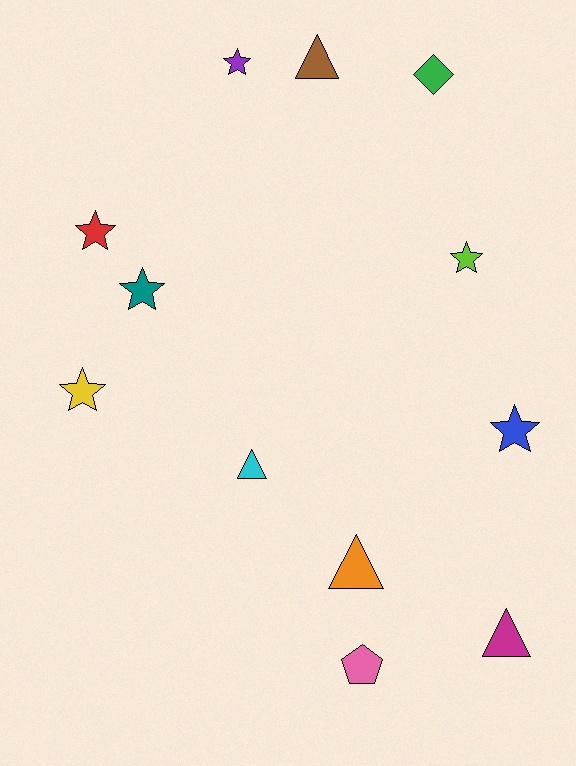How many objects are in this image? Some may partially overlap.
There are 12 objects.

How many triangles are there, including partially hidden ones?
There are 4 triangles.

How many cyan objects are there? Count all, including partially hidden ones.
There is 1 cyan object.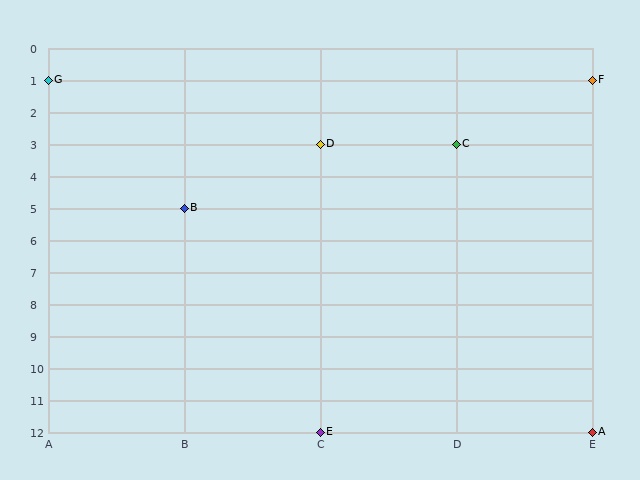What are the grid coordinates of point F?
Point F is at grid coordinates (E, 1).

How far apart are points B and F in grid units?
Points B and F are 3 columns and 4 rows apart (about 5.0 grid units diagonally).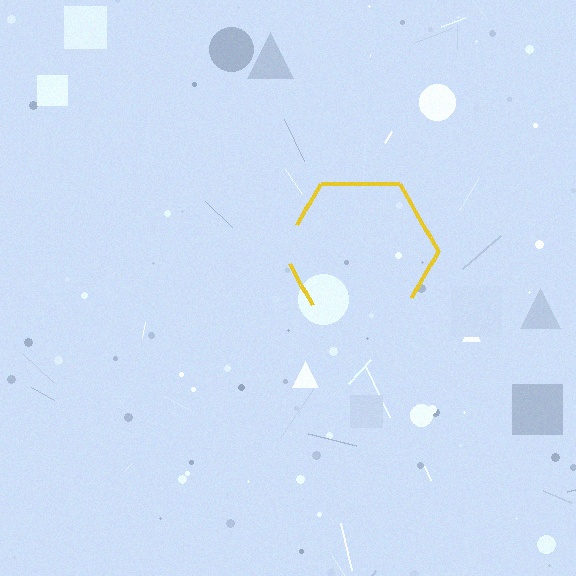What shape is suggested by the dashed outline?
The dashed outline suggests a hexagon.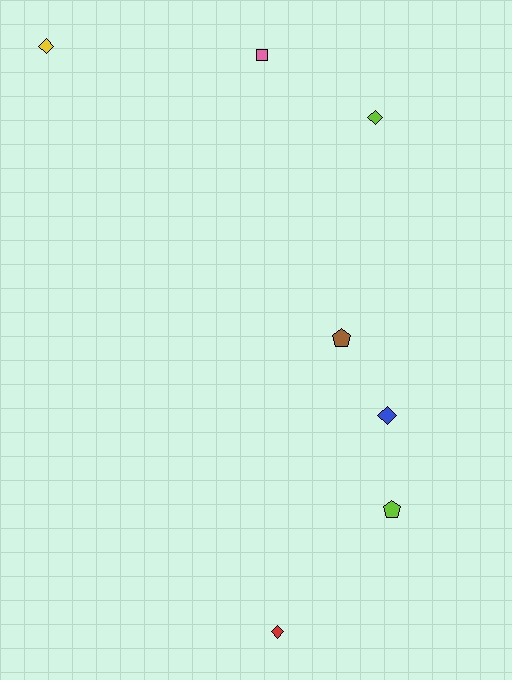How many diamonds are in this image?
There are 4 diamonds.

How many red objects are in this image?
There is 1 red object.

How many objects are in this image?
There are 7 objects.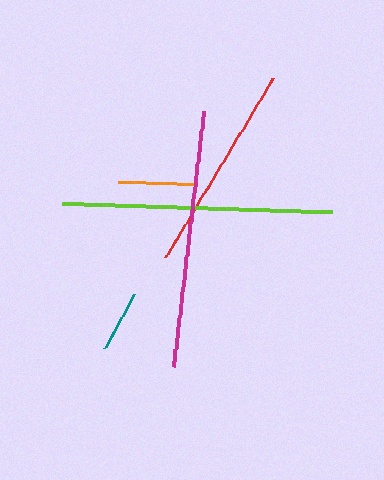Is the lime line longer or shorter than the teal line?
The lime line is longer than the teal line.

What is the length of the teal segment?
The teal segment is approximately 62 pixels long.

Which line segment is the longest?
The lime line is the longest at approximately 270 pixels.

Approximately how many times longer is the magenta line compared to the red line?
The magenta line is approximately 1.2 times the length of the red line.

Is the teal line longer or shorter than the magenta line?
The magenta line is longer than the teal line.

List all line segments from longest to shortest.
From longest to shortest: lime, magenta, red, orange, teal.